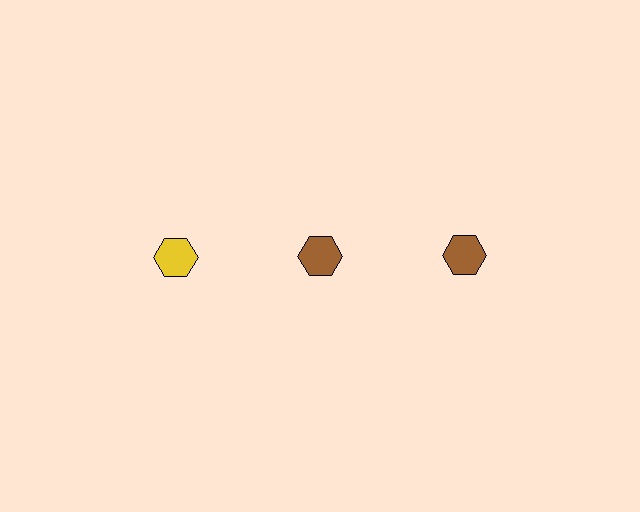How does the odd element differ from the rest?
It has a different color: yellow instead of brown.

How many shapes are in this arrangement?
There are 3 shapes arranged in a grid pattern.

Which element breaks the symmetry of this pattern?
The yellow hexagon in the top row, leftmost column breaks the symmetry. All other shapes are brown hexagons.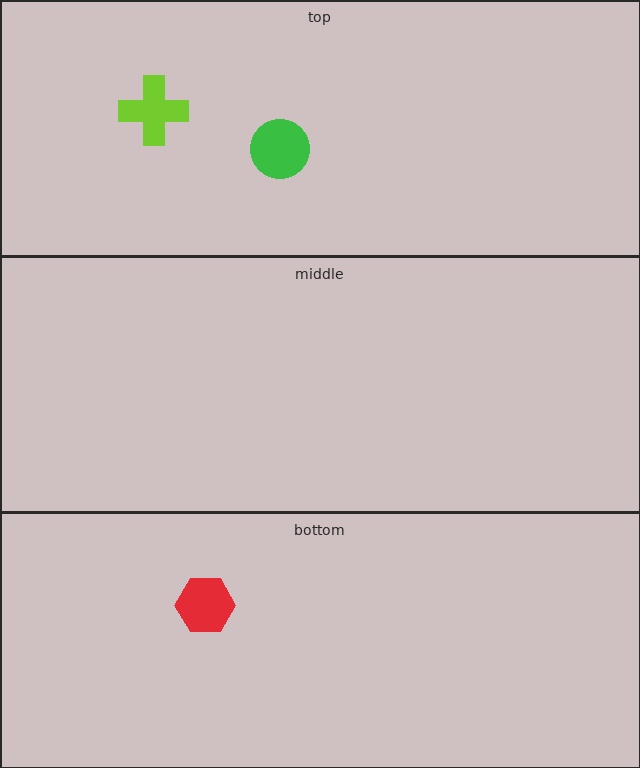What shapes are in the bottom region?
The red hexagon.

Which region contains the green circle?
The top region.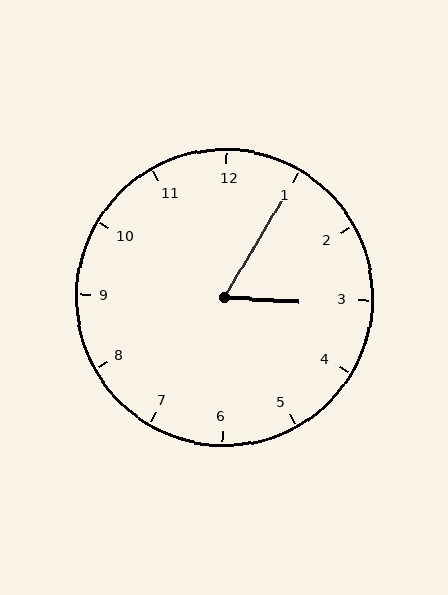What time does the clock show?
3:05.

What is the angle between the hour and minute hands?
Approximately 62 degrees.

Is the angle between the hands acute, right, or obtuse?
It is acute.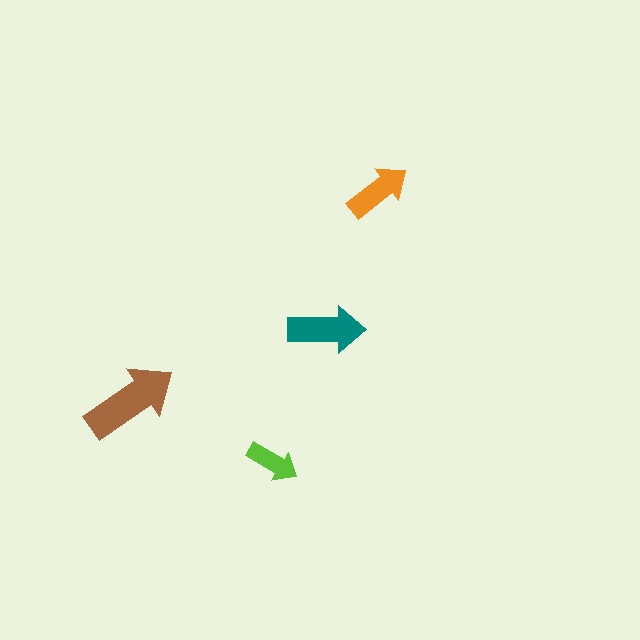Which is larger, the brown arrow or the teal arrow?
The brown one.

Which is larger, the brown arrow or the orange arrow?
The brown one.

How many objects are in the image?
There are 4 objects in the image.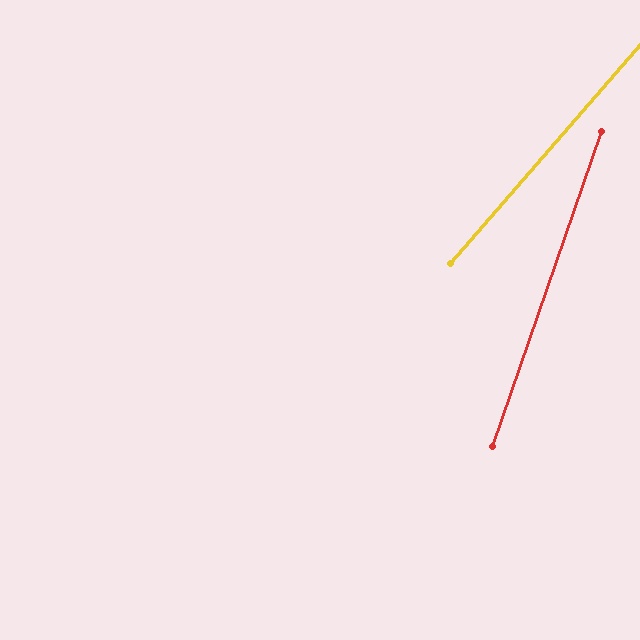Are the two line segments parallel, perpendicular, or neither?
Neither parallel nor perpendicular — they differ by about 22°.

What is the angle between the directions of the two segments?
Approximately 22 degrees.